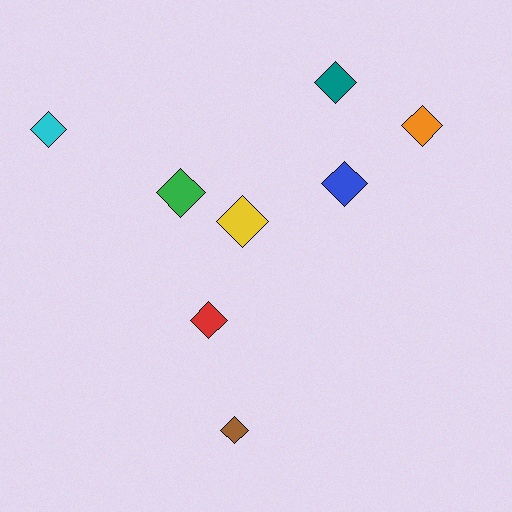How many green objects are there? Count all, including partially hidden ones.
There is 1 green object.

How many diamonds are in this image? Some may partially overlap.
There are 8 diamonds.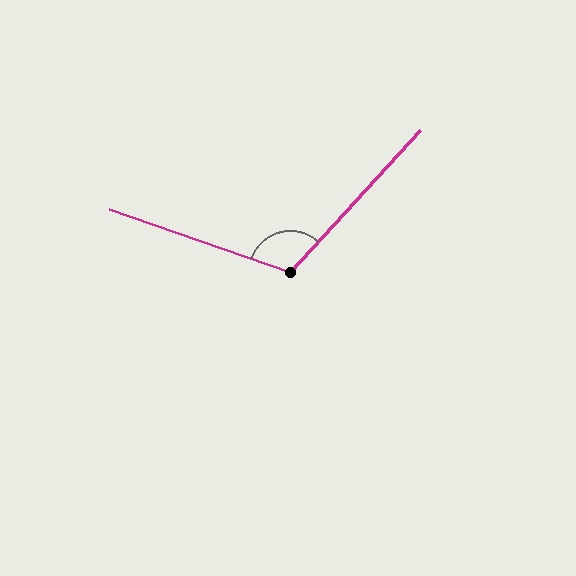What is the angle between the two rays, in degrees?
Approximately 113 degrees.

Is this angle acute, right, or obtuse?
It is obtuse.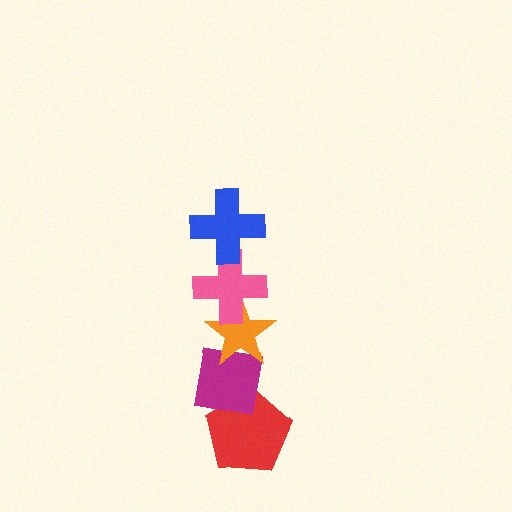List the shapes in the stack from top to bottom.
From top to bottom: the blue cross, the pink cross, the orange star, the magenta square, the red pentagon.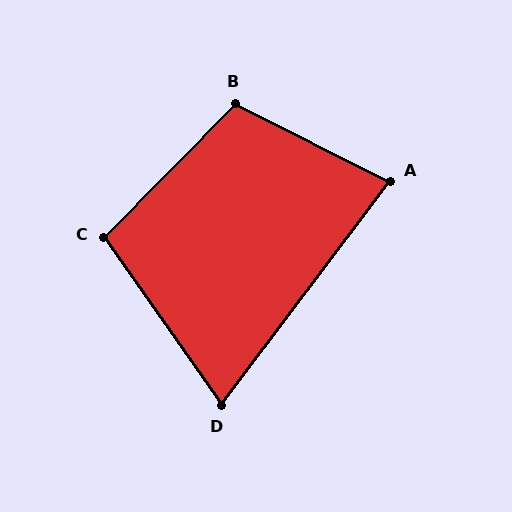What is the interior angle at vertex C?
Approximately 100 degrees (obtuse).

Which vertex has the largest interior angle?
B, at approximately 108 degrees.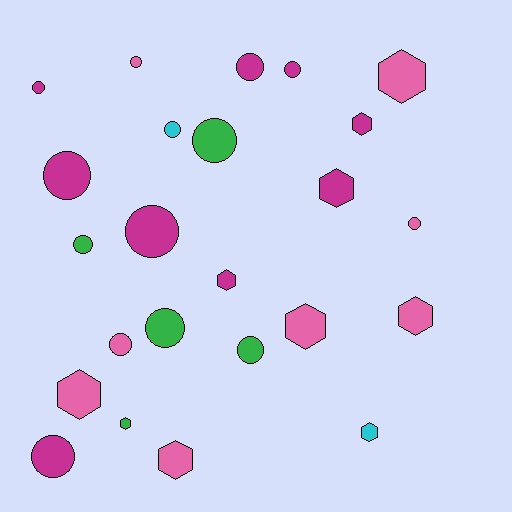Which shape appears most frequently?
Circle, with 14 objects.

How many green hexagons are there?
There is 1 green hexagon.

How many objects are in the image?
There are 24 objects.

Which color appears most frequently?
Magenta, with 9 objects.